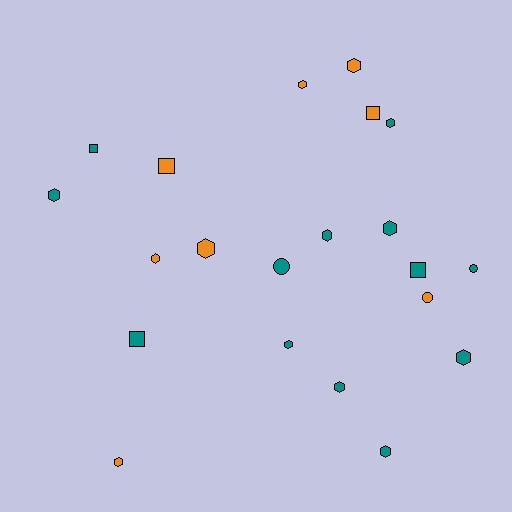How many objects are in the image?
There are 21 objects.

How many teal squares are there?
There are 3 teal squares.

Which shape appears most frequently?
Hexagon, with 13 objects.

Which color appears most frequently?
Teal, with 13 objects.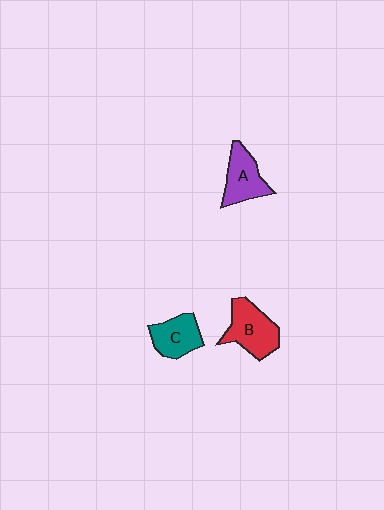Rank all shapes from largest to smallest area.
From largest to smallest: B (red), A (purple), C (teal).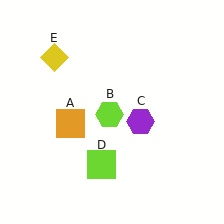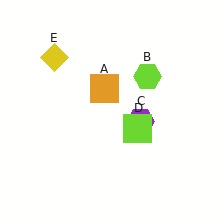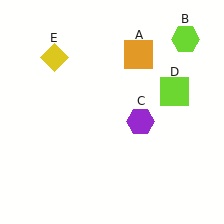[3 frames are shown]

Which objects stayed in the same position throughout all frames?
Purple hexagon (object C) and yellow diamond (object E) remained stationary.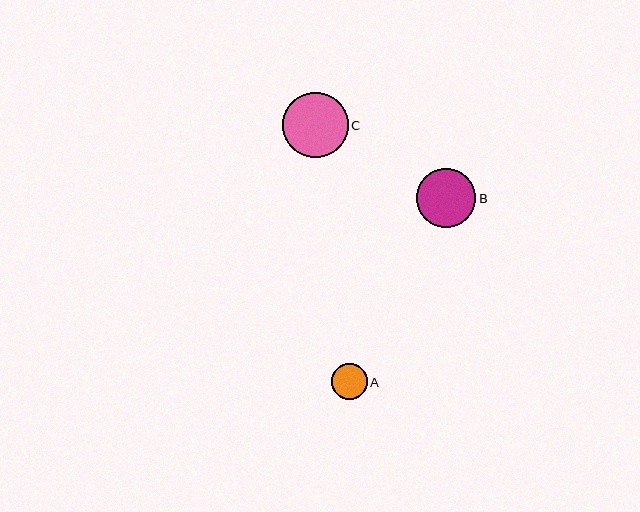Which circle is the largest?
Circle C is the largest with a size of approximately 66 pixels.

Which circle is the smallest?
Circle A is the smallest with a size of approximately 36 pixels.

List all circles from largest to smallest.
From largest to smallest: C, B, A.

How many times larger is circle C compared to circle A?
Circle C is approximately 1.8 times the size of circle A.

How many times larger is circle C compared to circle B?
Circle C is approximately 1.1 times the size of circle B.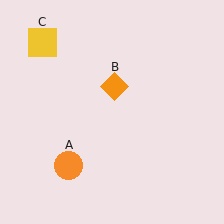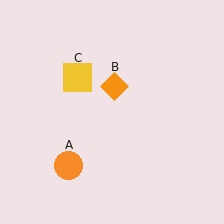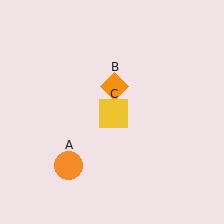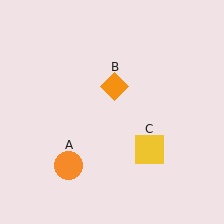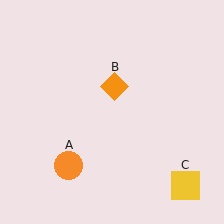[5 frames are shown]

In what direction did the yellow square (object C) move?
The yellow square (object C) moved down and to the right.